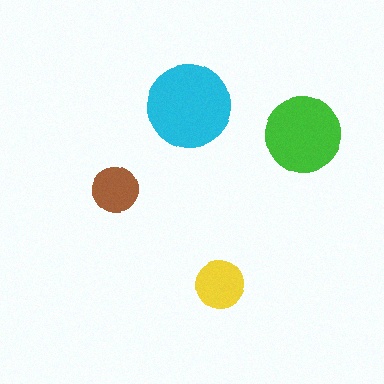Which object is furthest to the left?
The brown circle is leftmost.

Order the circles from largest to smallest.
the cyan one, the green one, the yellow one, the brown one.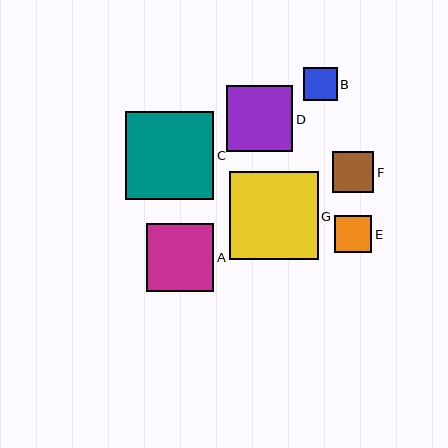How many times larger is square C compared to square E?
Square C is approximately 2.3 times the size of square E.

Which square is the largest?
Square G is the largest with a size of approximately 88 pixels.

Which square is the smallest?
Square B is the smallest with a size of approximately 34 pixels.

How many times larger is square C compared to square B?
Square C is approximately 2.6 times the size of square B.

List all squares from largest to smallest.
From largest to smallest: G, C, A, D, F, E, B.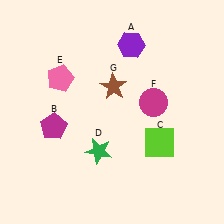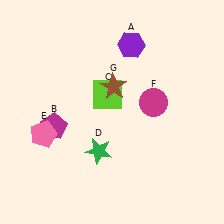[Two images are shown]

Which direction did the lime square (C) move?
The lime square (C) moved left.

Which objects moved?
The objects that moved are: the lime square (C), the pink pentagon (E).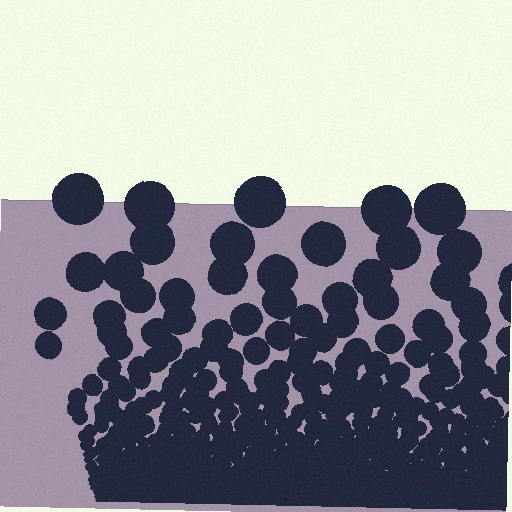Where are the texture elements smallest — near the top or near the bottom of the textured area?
Near the bottom.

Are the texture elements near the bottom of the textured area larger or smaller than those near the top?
Smaller. The gradient is inverted — elements near the bottom are smaller and denser.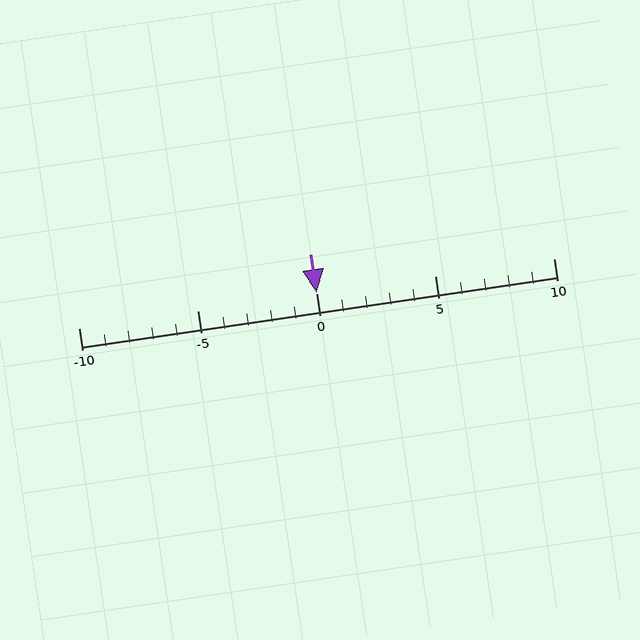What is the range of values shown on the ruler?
The ruler shows values from -10 to 10.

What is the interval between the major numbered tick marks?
The major tick marks are spaced 5 units apart.